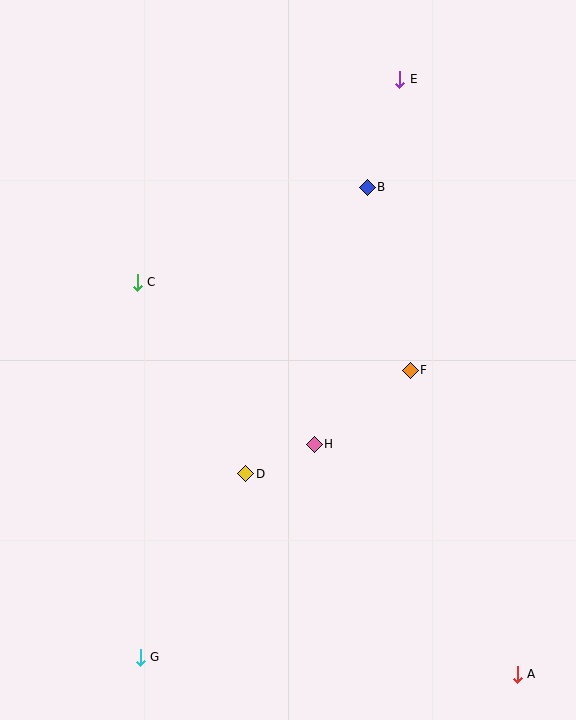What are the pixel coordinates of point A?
Point A is at (517, 674).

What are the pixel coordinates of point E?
Point E is at (400, 79).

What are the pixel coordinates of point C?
Point C is at (137, 282).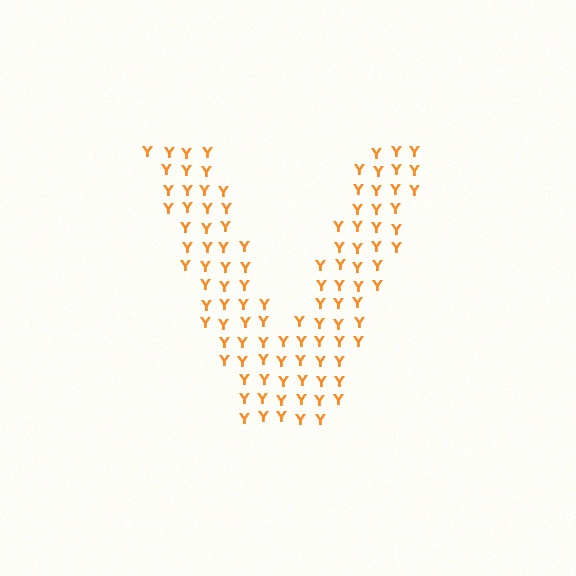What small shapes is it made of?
It is made of small letter Y's.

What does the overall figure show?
The overall figure shows the letter V.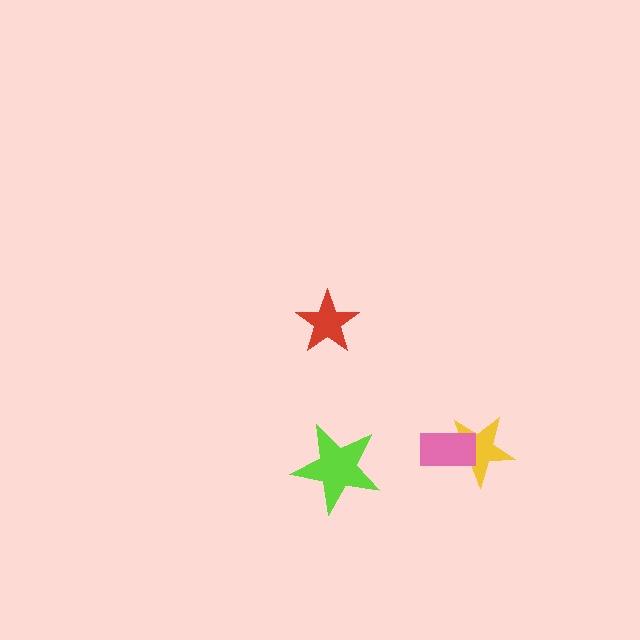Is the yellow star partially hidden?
Yes, it is partially covered by another shape.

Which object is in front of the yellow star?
The pink rectangle is in front of the yellow star.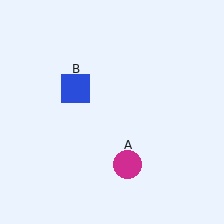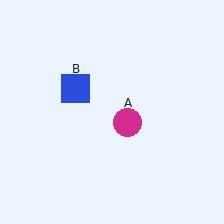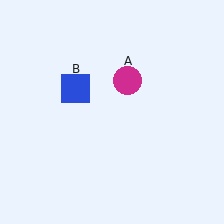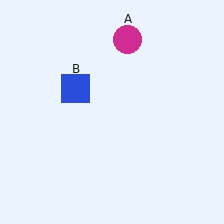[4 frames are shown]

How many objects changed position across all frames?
1 object changed position: magenta circle (object A).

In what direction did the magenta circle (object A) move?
The magenta circle (object A) moved up.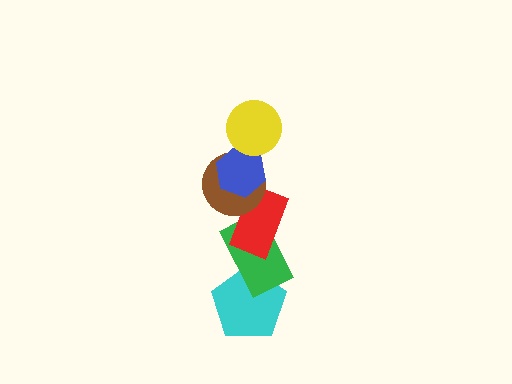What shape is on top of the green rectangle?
The red rectangle is on top of the green rectangle.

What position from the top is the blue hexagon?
The blue hexagon is 2nd from the top.